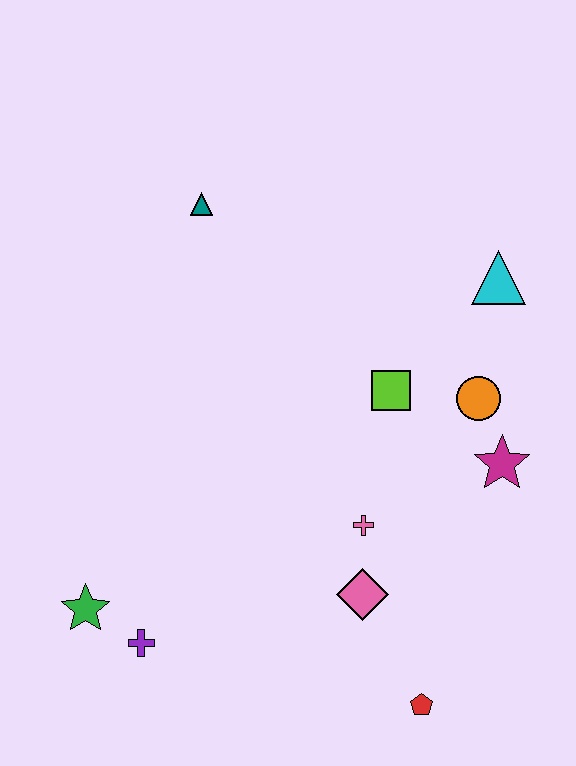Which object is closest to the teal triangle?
The lime square is closest to the teal triangle.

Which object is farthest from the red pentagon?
The teal triangle is farthest from the red pentagon.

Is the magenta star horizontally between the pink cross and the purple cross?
No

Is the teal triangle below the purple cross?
No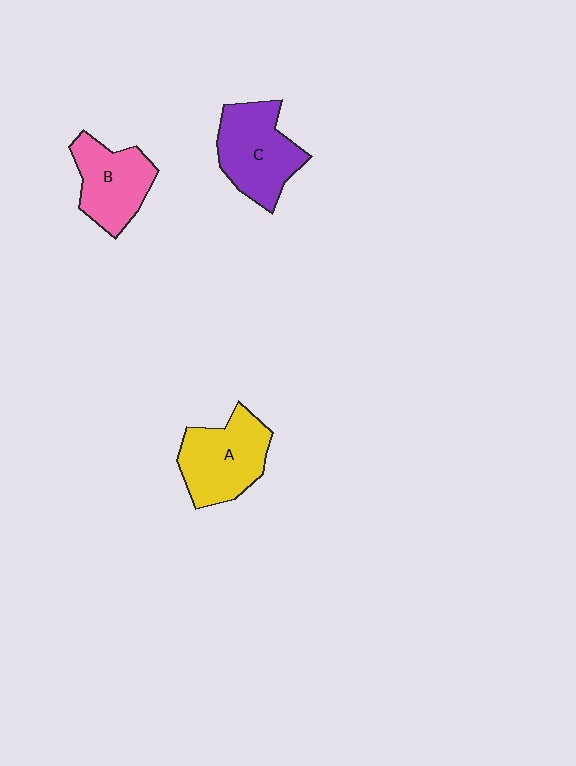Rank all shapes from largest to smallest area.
From largest to smallest: A (yellow), C (purple), B (pink).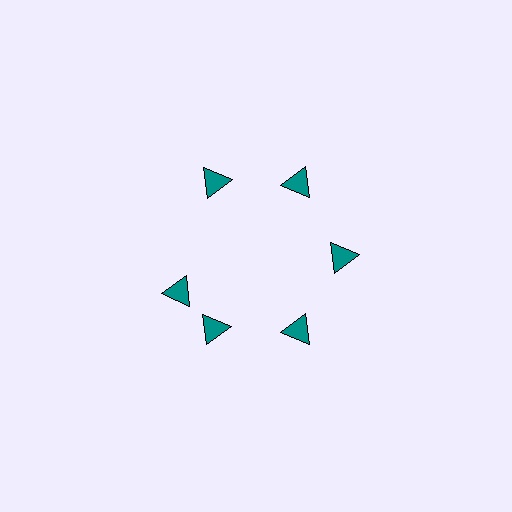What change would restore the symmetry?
The symmetry would be restored by rotating it back into even spacing with its neighbors so that all 6 triangles sit at equal angles and equal distance from the center.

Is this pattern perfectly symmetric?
No. The 6 teal triangles are arranged in a ring, but one element near the 9 o'clock position is rotated out of alignment along the ring, breaking the 6-fold rotational symmetry.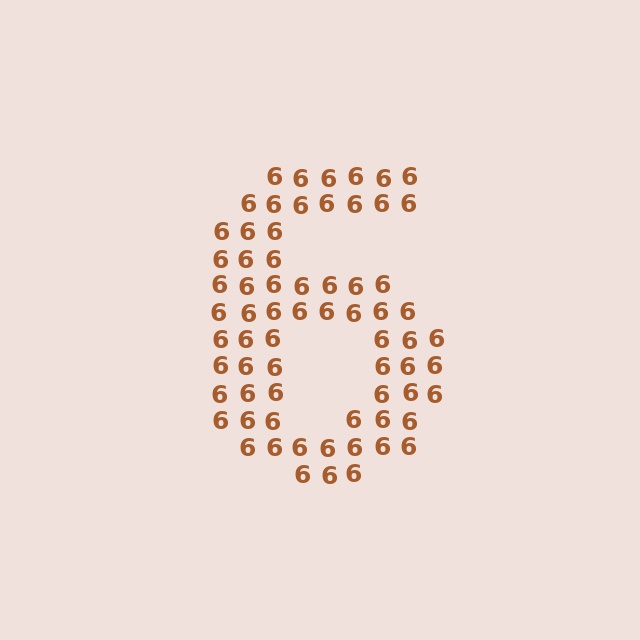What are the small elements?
The small elements are digit 6's.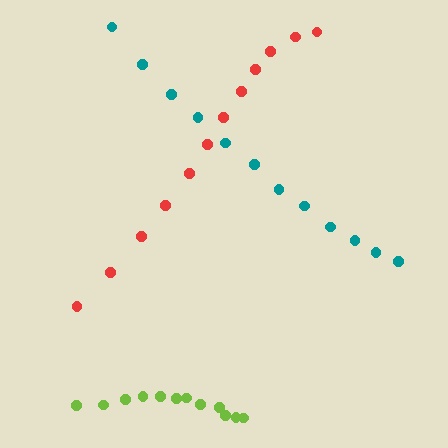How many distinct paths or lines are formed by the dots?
There are 3 distinct paths.